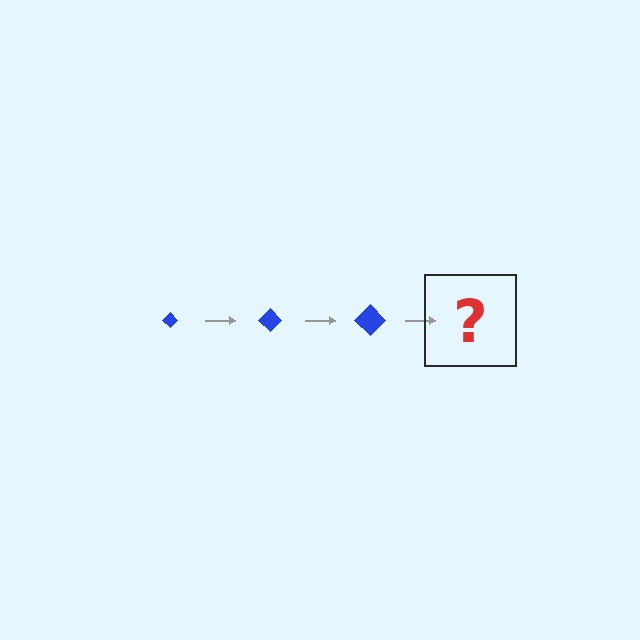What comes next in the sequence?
The next element should be a blue diamond, larger than the previous one.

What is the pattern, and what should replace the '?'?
The pattern is that the diamond gets progressively larger each step. The '?' should be a blue diamond, larger than the previous one.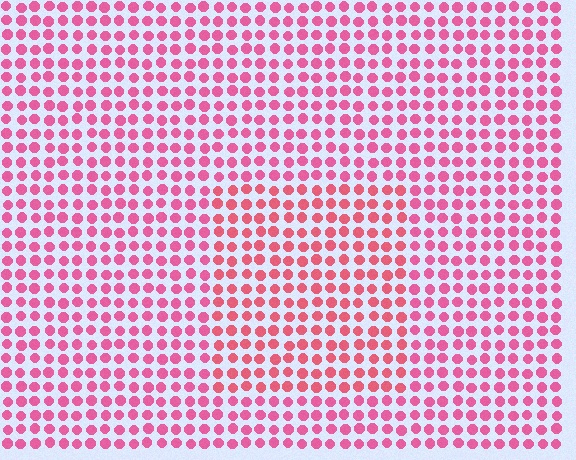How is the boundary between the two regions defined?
The boundary is defined purely by a slight shift in hue (about 17 degrees). Spacing, size, and orientation are identical on both sides.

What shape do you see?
I see a rectangle.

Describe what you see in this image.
The image is filled with small pink elements in a uniform arrangement. A rectangle-shaped region is visible where the elements are tinted to a slightly different hue, forming a subtle color boundary.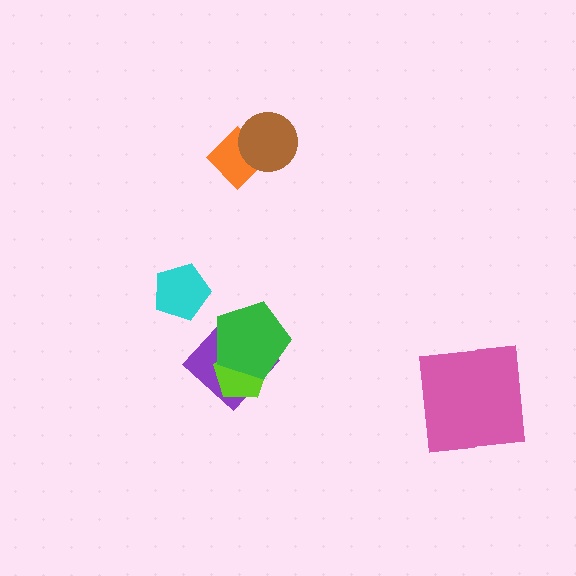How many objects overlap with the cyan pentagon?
0 objects overlap with the cyan pentagon.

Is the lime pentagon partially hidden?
Yes, it is partially covered by another shape.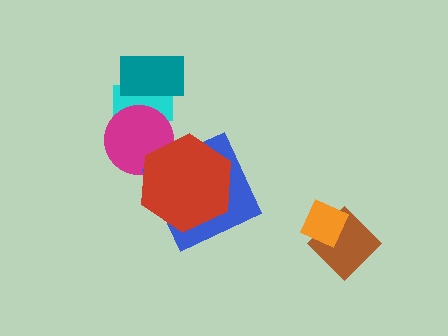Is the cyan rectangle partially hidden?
Yes, it is partially covered by another shape.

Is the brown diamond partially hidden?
Yes, it is partially covered by another shape.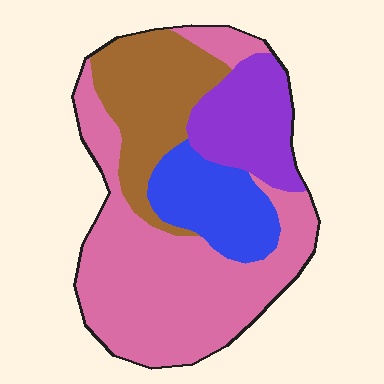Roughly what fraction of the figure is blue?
Blue takes up about one sixth (1/6) of the figure.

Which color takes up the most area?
Pink, at roughly 50%.